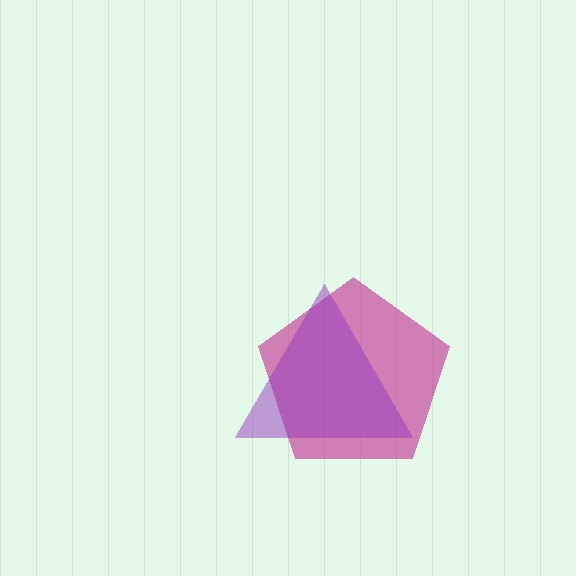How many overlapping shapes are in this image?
There are 2 overlapping shapes in the image.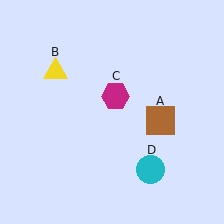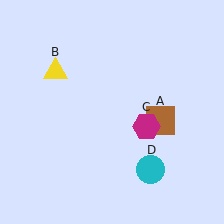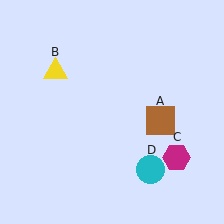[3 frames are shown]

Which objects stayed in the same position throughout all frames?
Brown square (object A) and yellow triangle (object B) and cyan circle (object D) remained stationary.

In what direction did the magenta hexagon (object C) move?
The magenta hexagon (object C) moved down and to the right.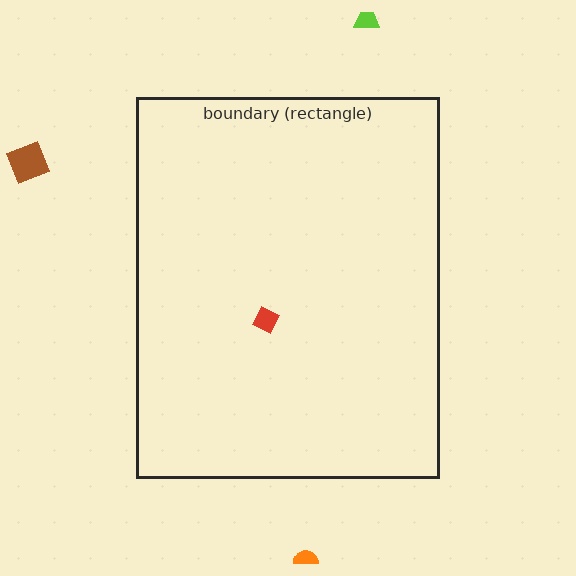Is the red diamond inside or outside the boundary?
Inside.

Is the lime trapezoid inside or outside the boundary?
Outside.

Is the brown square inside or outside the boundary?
Outside.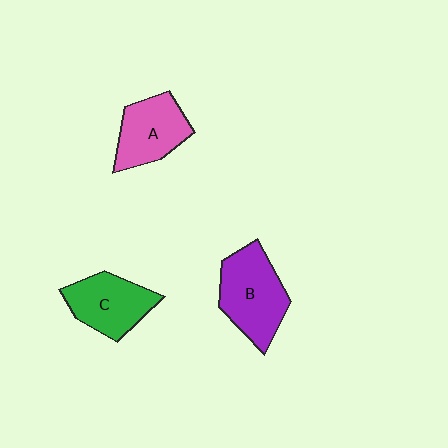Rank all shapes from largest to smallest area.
From largest to smallest: B (purple), C (green), A (pink).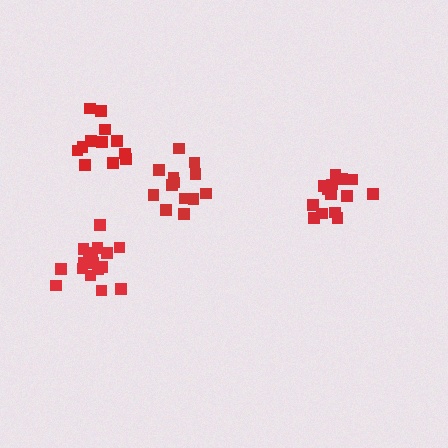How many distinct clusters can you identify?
There are 4 distinct clusters.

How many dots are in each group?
Group 1: 12 dots, Group 2: 13 dots, Group 3: 14 dots, Group 4: 18 dots (57 total).